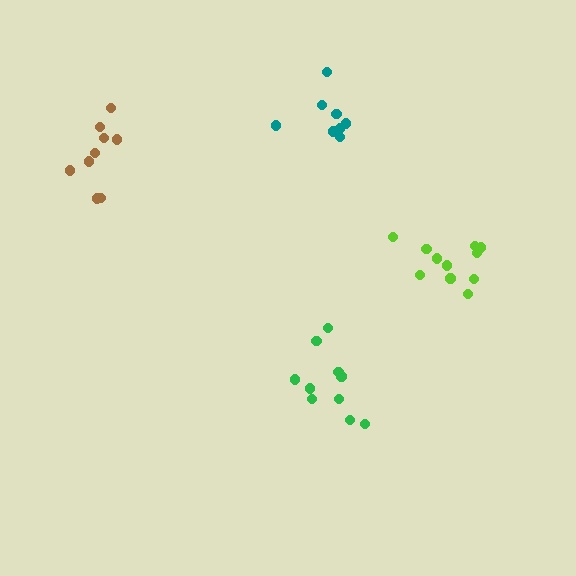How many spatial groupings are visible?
There are 4 spatial groupings.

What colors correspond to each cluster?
The clusters are colored: brown, teal, green, lime.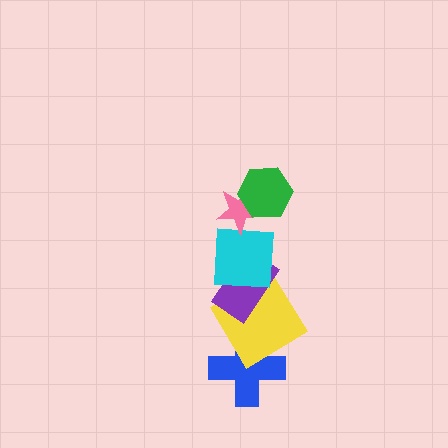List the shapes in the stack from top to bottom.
From top to bottom: the green hexagon, the pink star, the cyan square, the purple rectangle, the yellow diamond, the blue cross.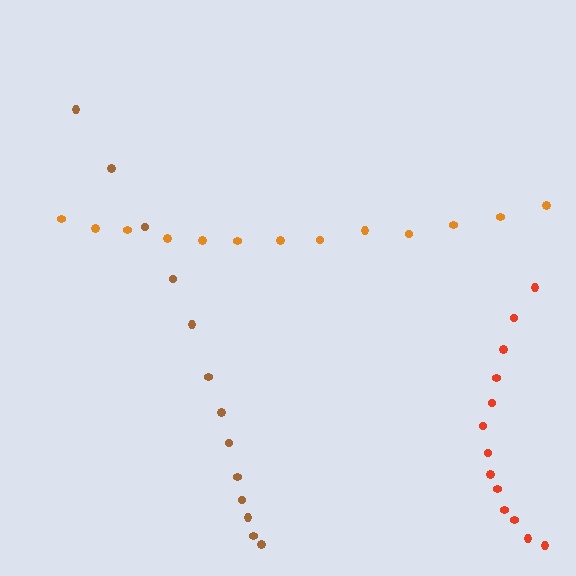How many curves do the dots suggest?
There are 3 distinct paths.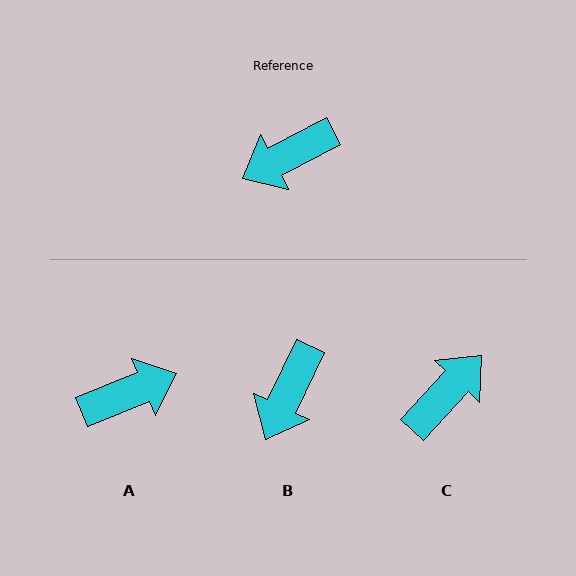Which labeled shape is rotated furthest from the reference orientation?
A, about 175 degrees away.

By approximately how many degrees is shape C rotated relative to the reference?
Approximately 160 degrees clockwise.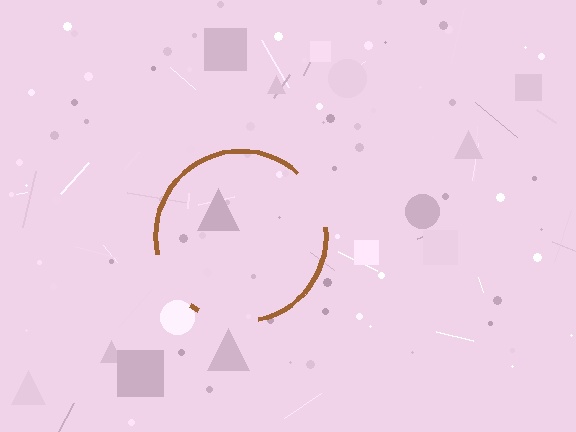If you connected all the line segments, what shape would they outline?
They would outline a circle.